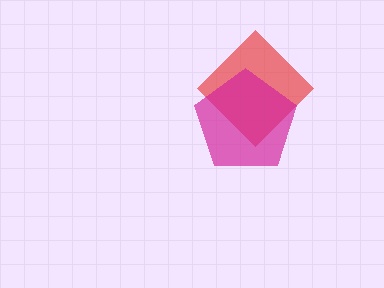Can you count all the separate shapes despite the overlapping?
Yes, there are 2 separate shapes.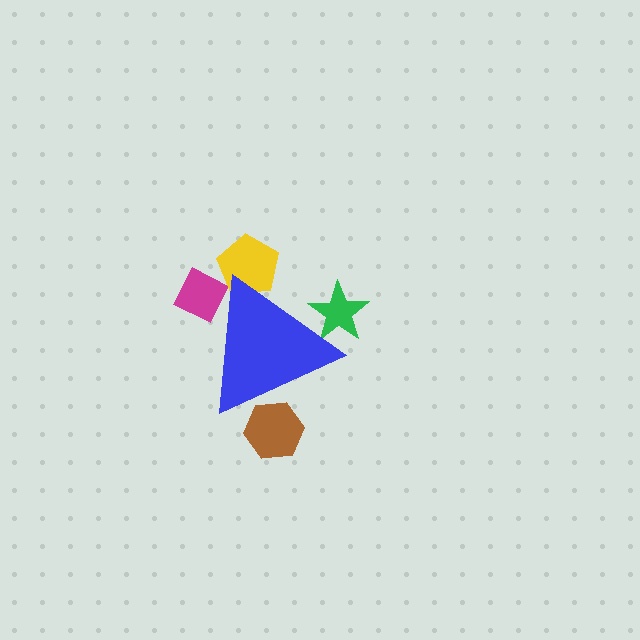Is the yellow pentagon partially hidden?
Yes, the yellow pentagon is partially hidden behind the blue triangle.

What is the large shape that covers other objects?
A blue triangle.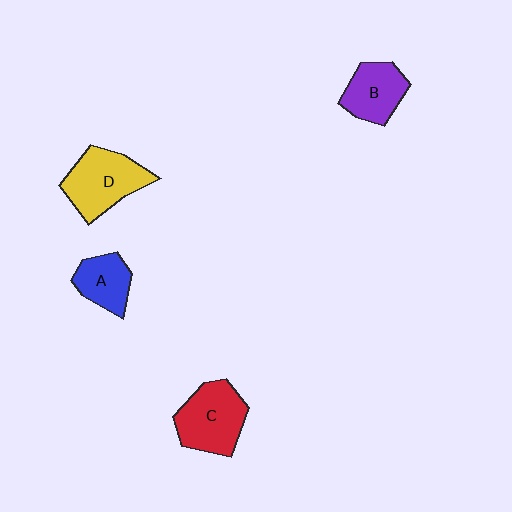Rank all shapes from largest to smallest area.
From largest to smallest: D (yellow), C (red), B (purple), A (blue).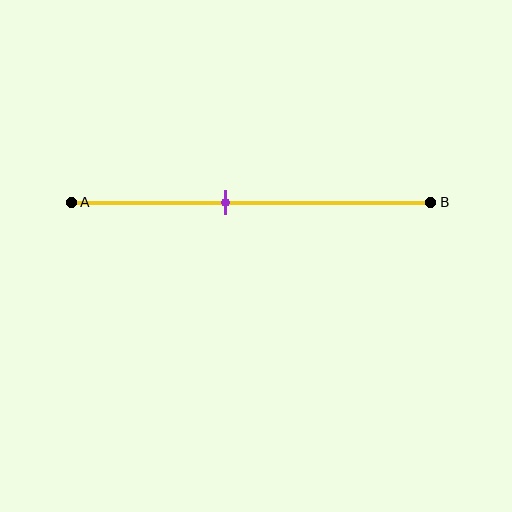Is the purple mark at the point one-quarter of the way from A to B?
No, the mark is at about 45% from A, not at the 25% one-quarter point.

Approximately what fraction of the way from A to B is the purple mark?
The purple mark is approximately 45% of the way from A to B.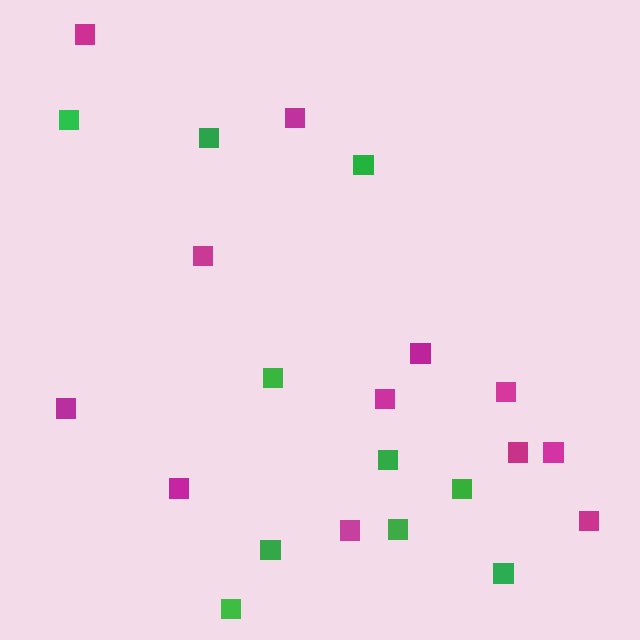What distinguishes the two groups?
There are 2 groups: one group of magenta squares (12) and one group of green squares (10).